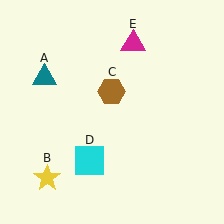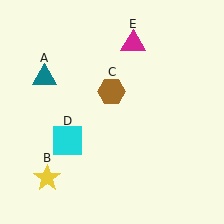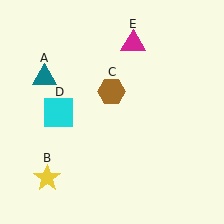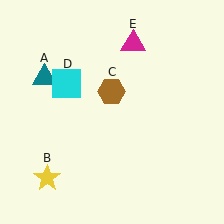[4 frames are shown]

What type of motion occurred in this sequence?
The cyan square (object D) rotated clockwise around the center of the scene.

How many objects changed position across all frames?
1 object changed position: cyan square (object D).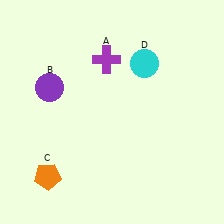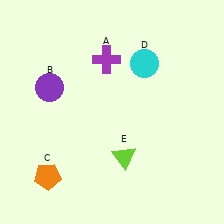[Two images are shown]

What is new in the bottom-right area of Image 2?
A lime triangle (E) was added in the bottom-right area of Image 2.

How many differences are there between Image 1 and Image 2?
There is 1 difference between the two images.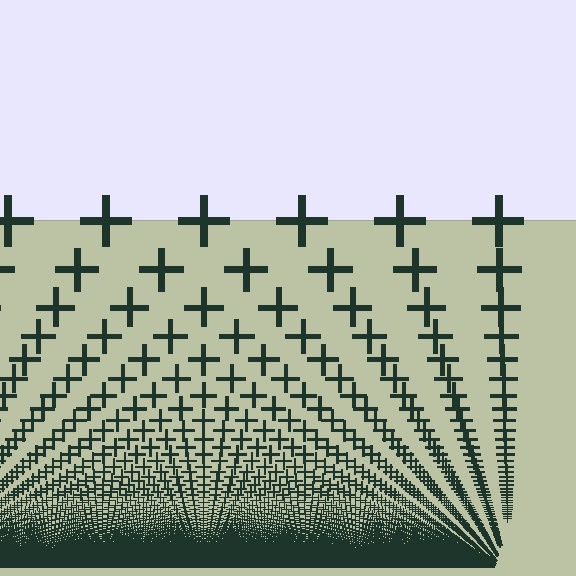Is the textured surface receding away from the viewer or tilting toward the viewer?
The surface appears to tilt toward the viewer. Texture elements get larger and sparser toward the top.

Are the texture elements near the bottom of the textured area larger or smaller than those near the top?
Smaller. The gradient is inverted — elements near the bottom are smaller and denser.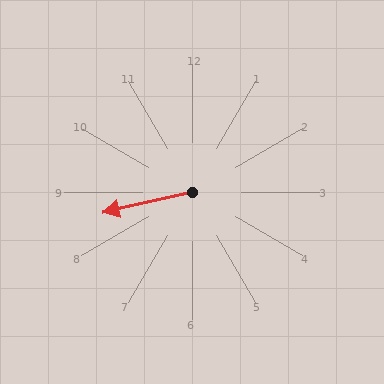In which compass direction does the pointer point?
West.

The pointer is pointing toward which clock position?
Roughly 9 o'clock.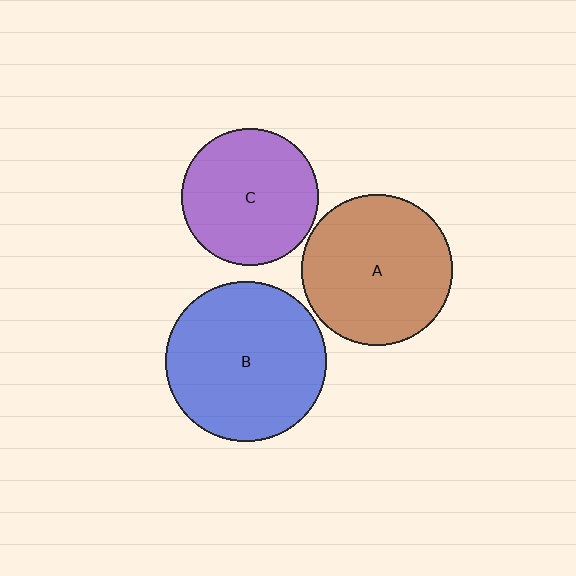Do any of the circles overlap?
No, none of the circles overlap.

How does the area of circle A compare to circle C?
Approximately 1.2 times.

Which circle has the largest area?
Circle B (blue).